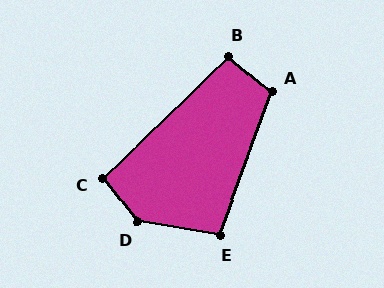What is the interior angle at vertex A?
Approximately 110 degrees (obtuse).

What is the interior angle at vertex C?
Approximately 96 degrees (obtuse).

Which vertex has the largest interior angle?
D, at approximately 137 degrees.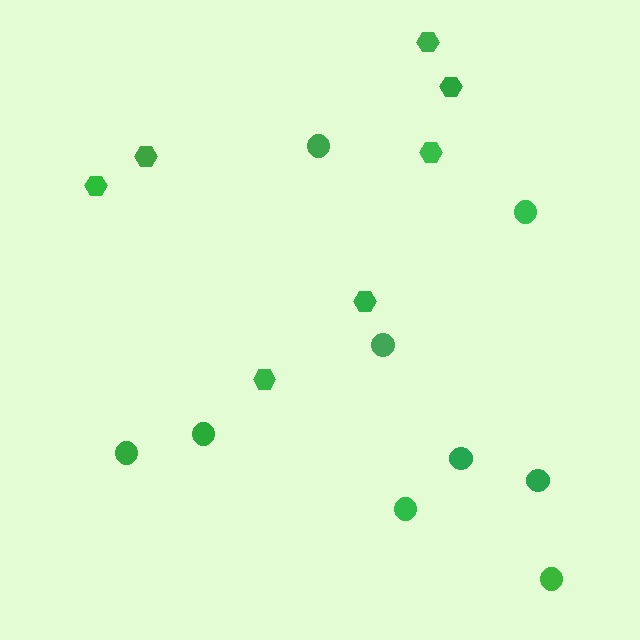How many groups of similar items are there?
There are 2 groups: one group of hexagons (7) and one group of circles (9).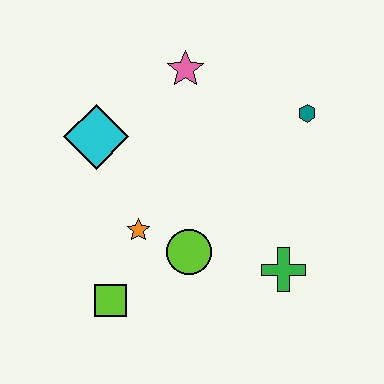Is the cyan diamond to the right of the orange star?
No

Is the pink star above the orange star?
Yes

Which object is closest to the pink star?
The cyan diamond is closest to the pink star.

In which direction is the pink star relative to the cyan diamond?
The pink star is to the right of the cyan diamond.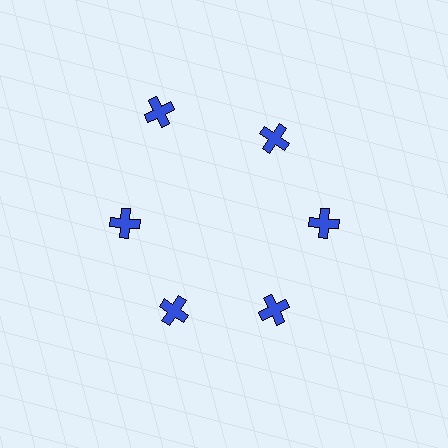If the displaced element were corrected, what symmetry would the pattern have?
It would have 6-fold rotational symmetry — the pattern would map onto itself every 60 degrees.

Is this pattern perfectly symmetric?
No. The 6 blue crosses are arranged in a ring, but one element near the 11 o'clock position is pushed outward from the center, breaking the 6-fold rotational symmetry.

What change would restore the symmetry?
The symmetry would be restored by moving it inward, back onto the ring so that all 6 crosses sit at equal angles and equal distance from the center.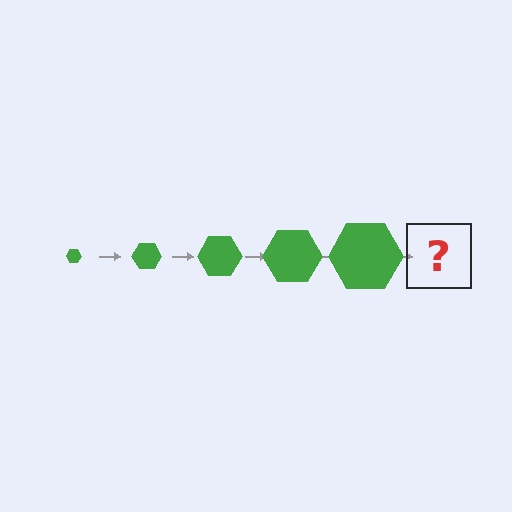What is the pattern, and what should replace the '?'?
The pattern is that the hexagon gets progressively larger each step. The '?' should be a green hexagon, larger than the previous one.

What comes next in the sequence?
The next element should be a green hexagon, larger than the previous one.